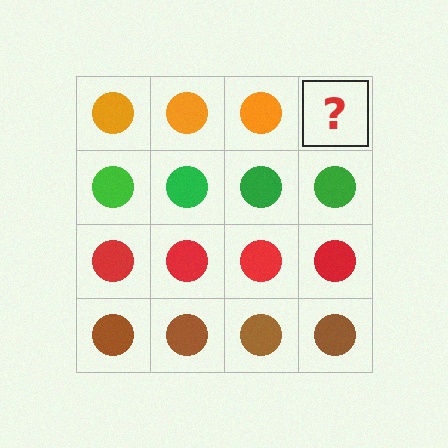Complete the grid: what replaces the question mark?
The question mark should be replaced with an orange circle.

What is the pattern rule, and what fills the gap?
The rule is that each row has a consistent color. The gap should be filled with an orange circle.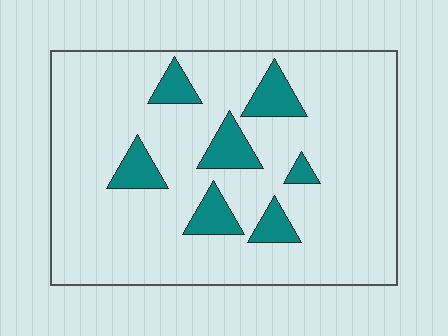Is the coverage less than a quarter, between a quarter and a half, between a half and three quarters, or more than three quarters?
Less than a quarter.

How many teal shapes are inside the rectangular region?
7.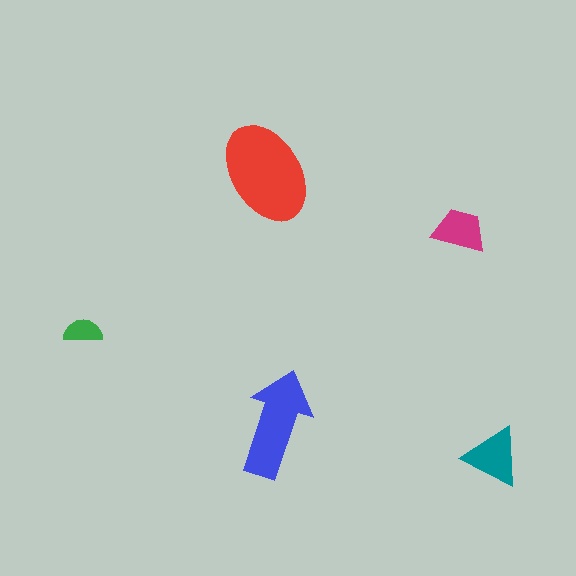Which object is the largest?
The red ellipse.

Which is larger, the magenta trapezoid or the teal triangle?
The teal triangle.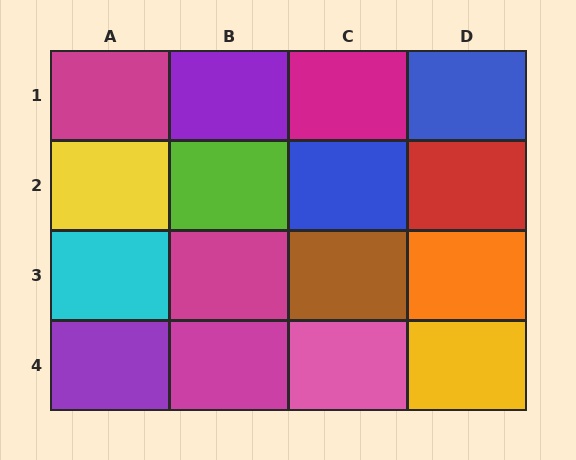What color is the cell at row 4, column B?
Magenta.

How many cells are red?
1 cell is red.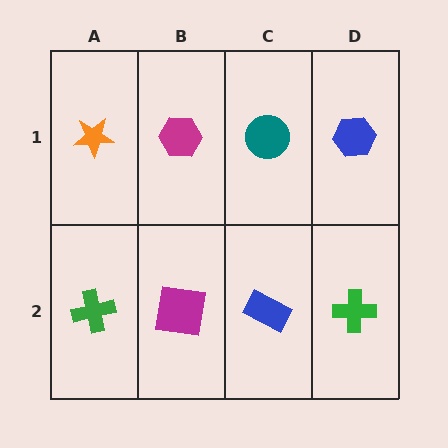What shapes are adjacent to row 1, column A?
A green cross (row 2, column A), a magenta hexagon (row 1, column B).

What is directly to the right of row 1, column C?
A blue hexagon.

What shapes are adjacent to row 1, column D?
A green cross (row 2, column D), a teal circle (row 1, column C).